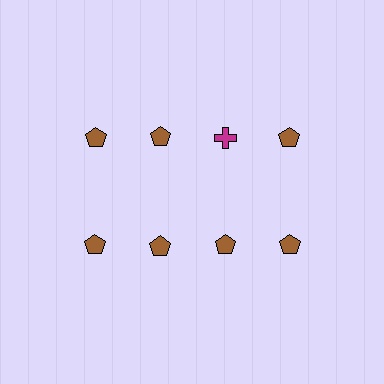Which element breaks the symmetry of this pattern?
The magenta cross in the top row, center column breaks the symmetry. All other shapes are brown pentagons.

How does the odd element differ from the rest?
It differs in both color (magenta instead of brown) and shape (cross instead of pentagon).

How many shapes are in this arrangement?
There are 8 shapes arranged in a grid pattern.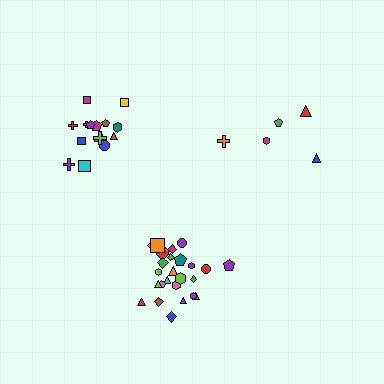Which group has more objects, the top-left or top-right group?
The top-left group.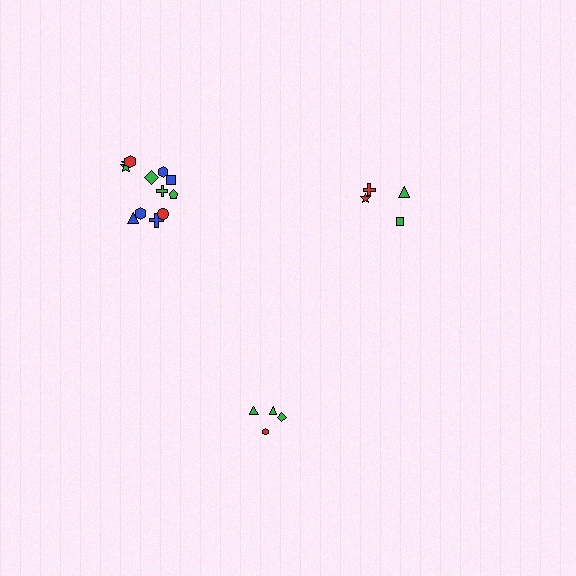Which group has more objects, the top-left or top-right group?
The top-left group.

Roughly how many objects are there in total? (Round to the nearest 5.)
Roughly 20 objects in total.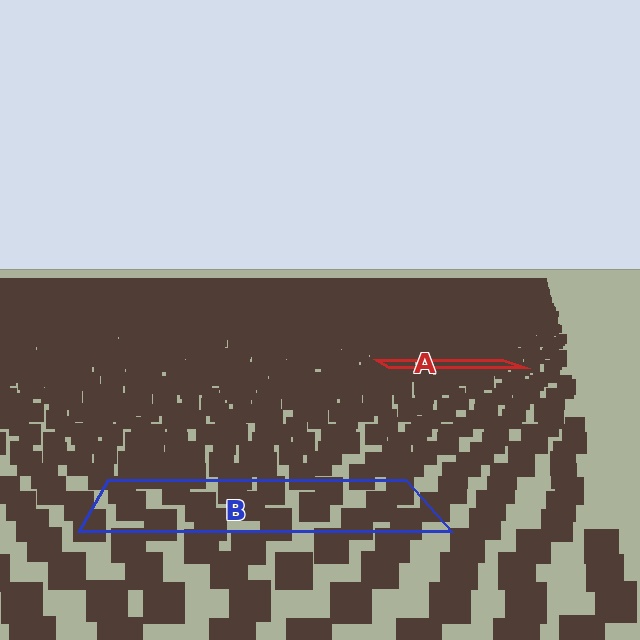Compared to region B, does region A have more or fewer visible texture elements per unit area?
Region A has more texture elements per unit area — they are packed more densely because it is farther away.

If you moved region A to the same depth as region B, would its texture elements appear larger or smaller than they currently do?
They would appear larger. At a closer depth, the same texture elements are projected at a bigger on-screen size.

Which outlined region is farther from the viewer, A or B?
Region A is farther from the viewer — the texture elements inside it appear smaller and more densely packed.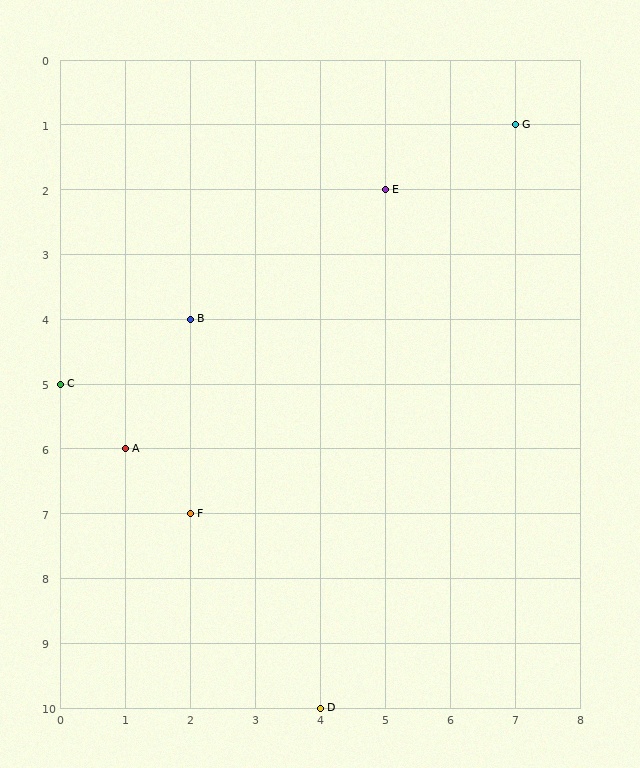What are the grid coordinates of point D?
Point D is at grid coordinates (4, 10).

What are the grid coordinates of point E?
Point E is at grid coordinates (5, 2).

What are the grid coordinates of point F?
Point F is at grid coordinates (2, 7).